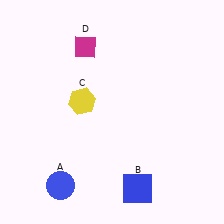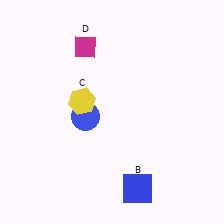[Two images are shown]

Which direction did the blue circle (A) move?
The blue circle (A) moved up.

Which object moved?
The blue circle (A) moved up.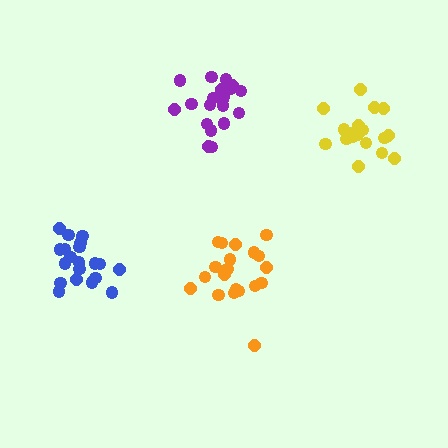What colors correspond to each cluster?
The clusters are colored: orange, yellow, purple, blue.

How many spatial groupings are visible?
There are 4 spatial groupings.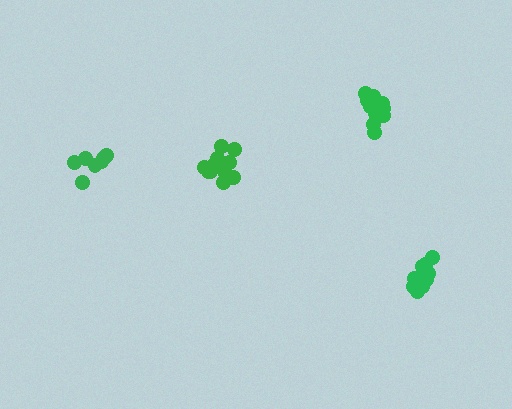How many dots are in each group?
Group 1: 11 dots, Group 2: 12 dots, Group 3: 7 dots, Group 4: 12 dots (42 total).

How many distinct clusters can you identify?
There are 4 distinct clusters.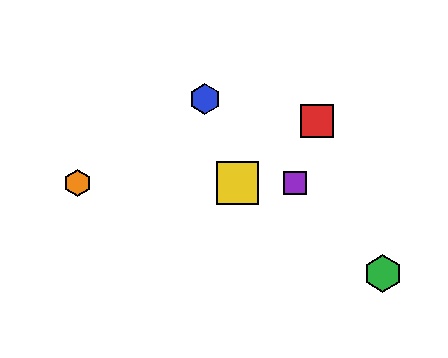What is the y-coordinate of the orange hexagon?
The orange hexagon is at y≈183.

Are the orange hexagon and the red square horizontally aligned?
No, the orange hexagon is at y≈183 and the red square is at y≈121.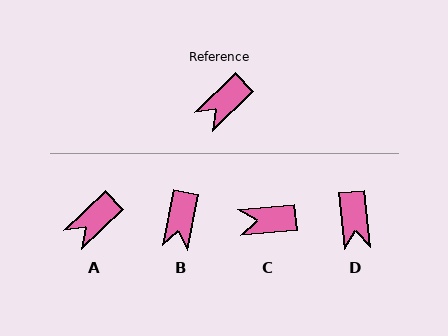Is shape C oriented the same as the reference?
No, it is off by about 39 degrees.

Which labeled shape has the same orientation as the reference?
A.